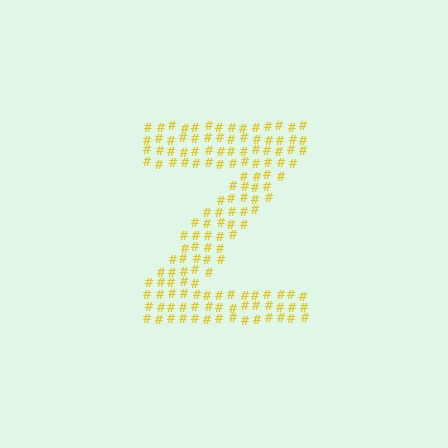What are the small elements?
The small elements are hash symbols.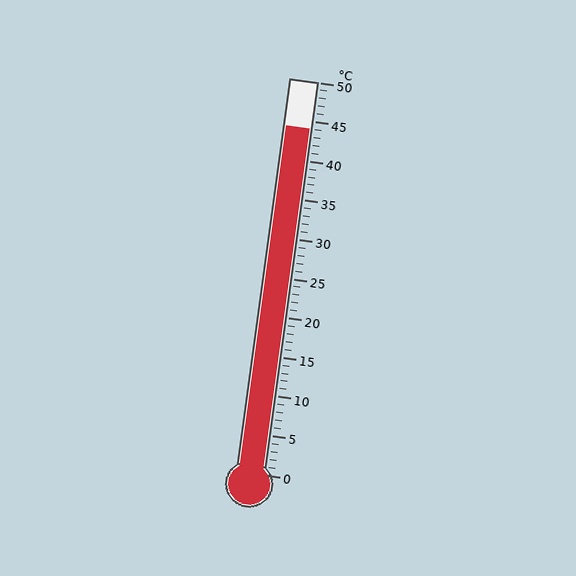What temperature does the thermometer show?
The thermometer shows approximately 44°C.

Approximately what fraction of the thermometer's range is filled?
The thermometer is filled to approximately 90% of its range.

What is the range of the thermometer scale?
The thermometer scale ranges from 0°C to 50°C.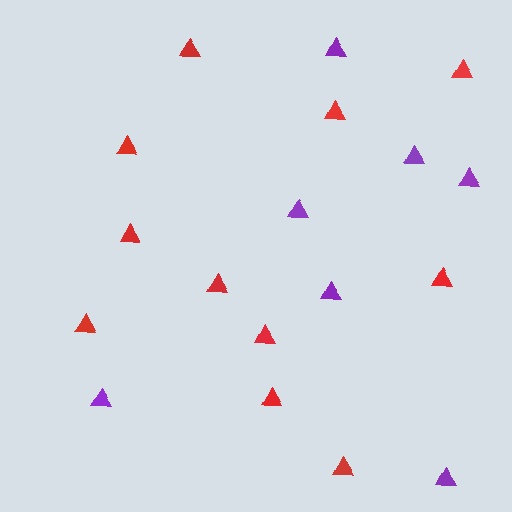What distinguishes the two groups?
There are 2 groups: one group of red triangles (11) and one group of purple triangles (7).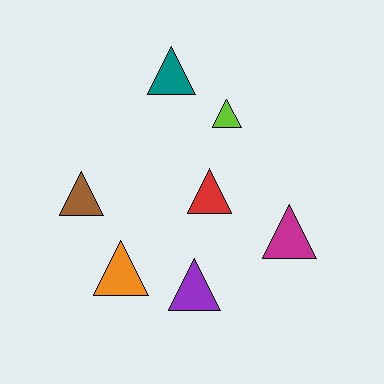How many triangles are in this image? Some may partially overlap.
There are 7 triangles.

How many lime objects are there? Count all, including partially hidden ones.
There is 1 lime object.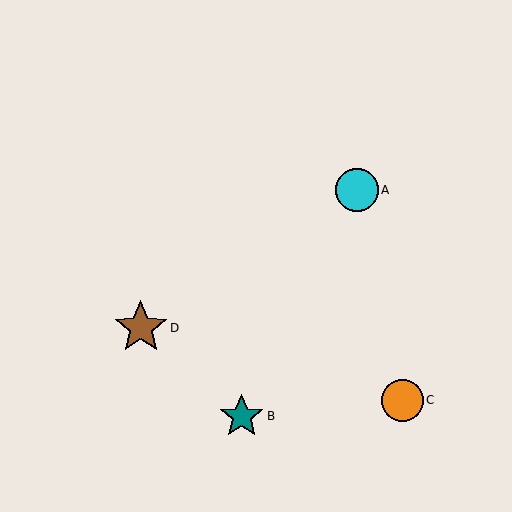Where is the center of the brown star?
The center of the brown star is at (141, 328).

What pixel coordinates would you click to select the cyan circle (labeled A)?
Click at (357, 190) to select the cyan circle A.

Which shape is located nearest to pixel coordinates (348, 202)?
The cyan circle (labeled A) at (357, 190) is nearest to that location.